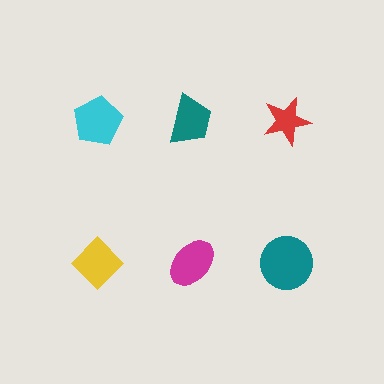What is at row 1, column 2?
A teal trapezoid.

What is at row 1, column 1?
A cyan pentagon.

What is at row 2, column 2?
A magenta ellipse.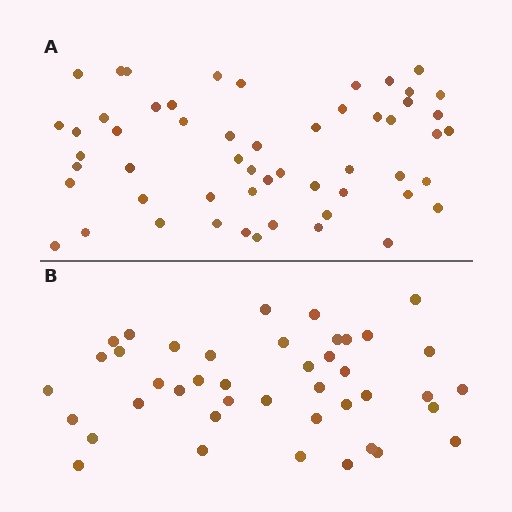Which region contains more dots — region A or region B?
Region A (the top region) has more dots.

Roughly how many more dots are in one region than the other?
Region A has approximately 15 more dots than region B.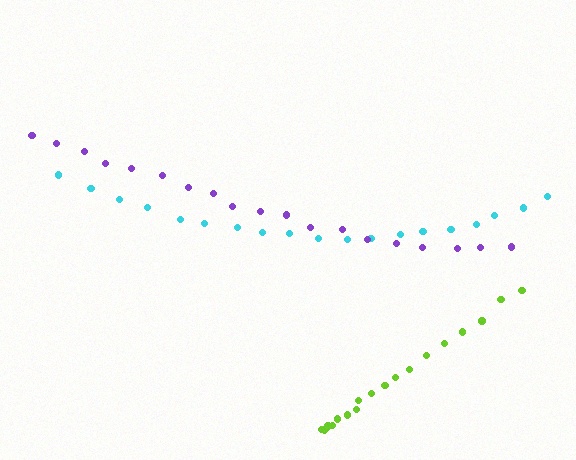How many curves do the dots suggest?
There are 3 distinct paths.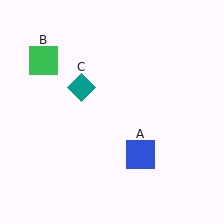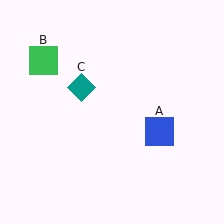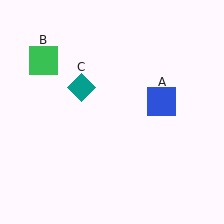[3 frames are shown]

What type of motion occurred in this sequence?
The blue square (object A) rotated counterclockwise around the center of the scene.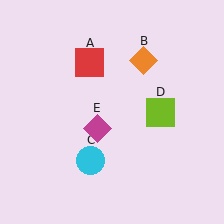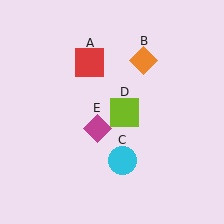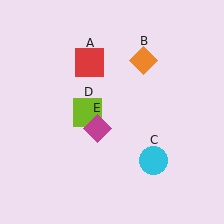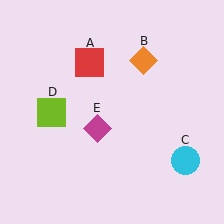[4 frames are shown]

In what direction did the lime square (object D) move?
The lime square (object D) moved left.